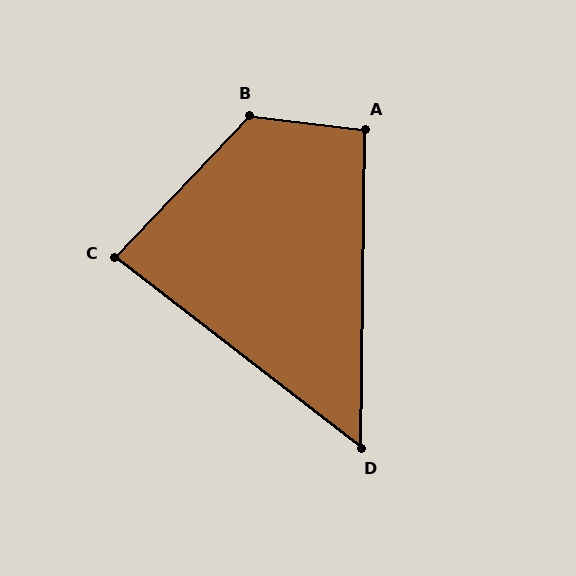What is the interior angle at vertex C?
Approximately 84 degrees (acute).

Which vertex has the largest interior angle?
B, at approximately 127 degrees.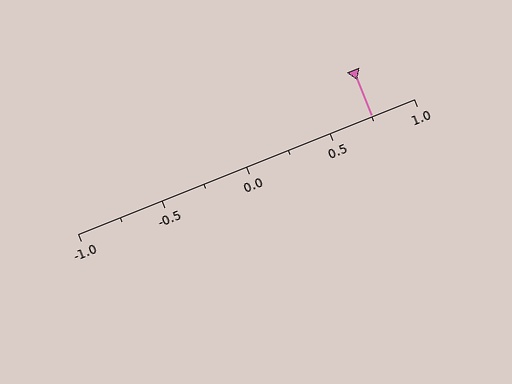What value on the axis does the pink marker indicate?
The marker indicates approximately 0.75.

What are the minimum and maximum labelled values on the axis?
The axis runs from -1.0 to 1.0.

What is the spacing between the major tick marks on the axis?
The major ticks are spaced 0.5 apart.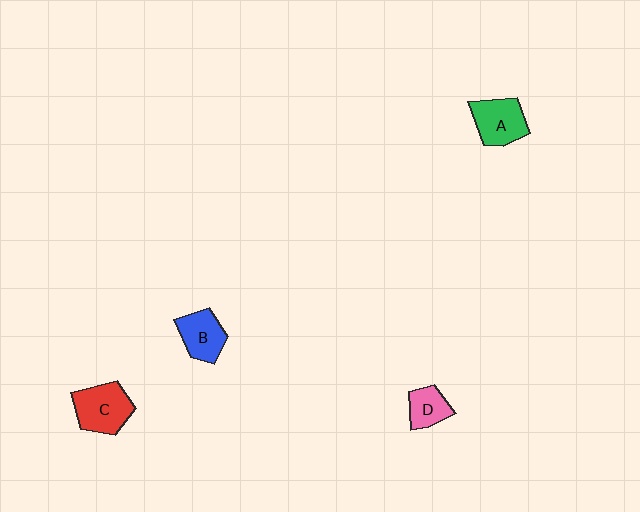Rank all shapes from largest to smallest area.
From largest to smallest: C (red), A (green), B (blue), D (pink).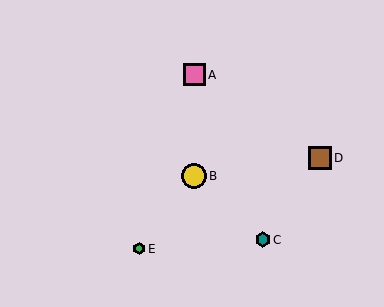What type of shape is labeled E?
Shape E is a green hexagon.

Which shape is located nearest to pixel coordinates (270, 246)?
The teal hexagon (labeled C) at (263, 240) is nearest to that location.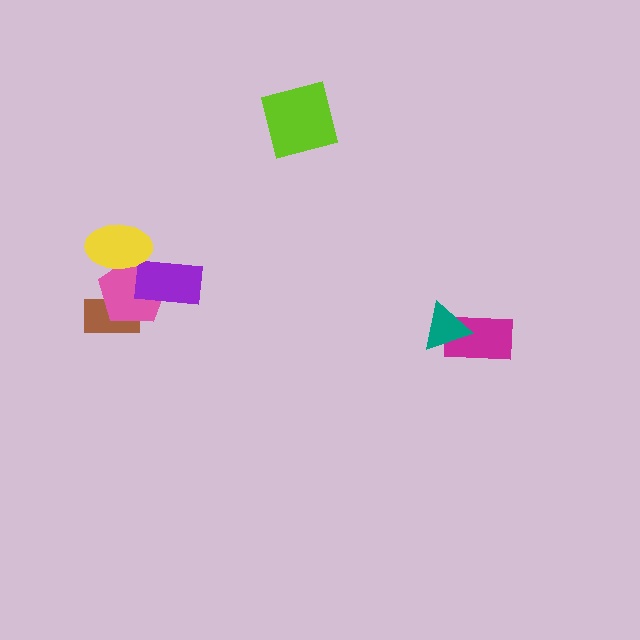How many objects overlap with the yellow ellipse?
1 object overlaps with the yellow ellipse.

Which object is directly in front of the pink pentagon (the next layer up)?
The purple rectangle is directly in front of the pink pentagon.